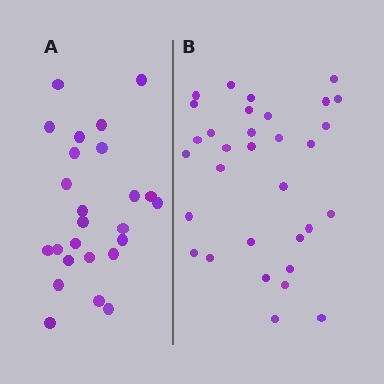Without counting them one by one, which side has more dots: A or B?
Region B (the right region) has more dots.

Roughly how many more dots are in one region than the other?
Region B has roughly 8 or so more dots than region A.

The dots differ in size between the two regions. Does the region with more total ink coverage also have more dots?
No. Region A has more total ink coverage because its dots are larger, but region B actually contains more individual dots. Total area can be misleading — the number of items is what matters here.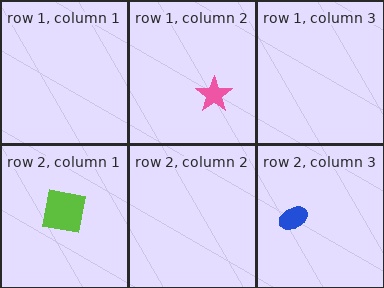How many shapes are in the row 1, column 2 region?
1.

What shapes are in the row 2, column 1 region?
The lime square.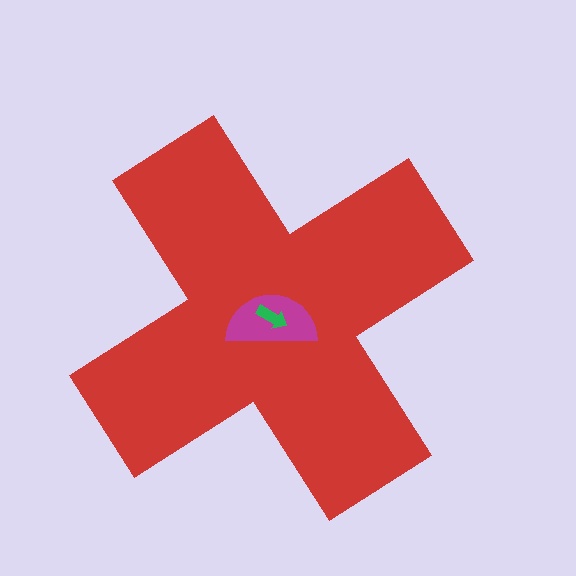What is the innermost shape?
The green arrow.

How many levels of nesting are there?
3.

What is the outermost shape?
The red cross.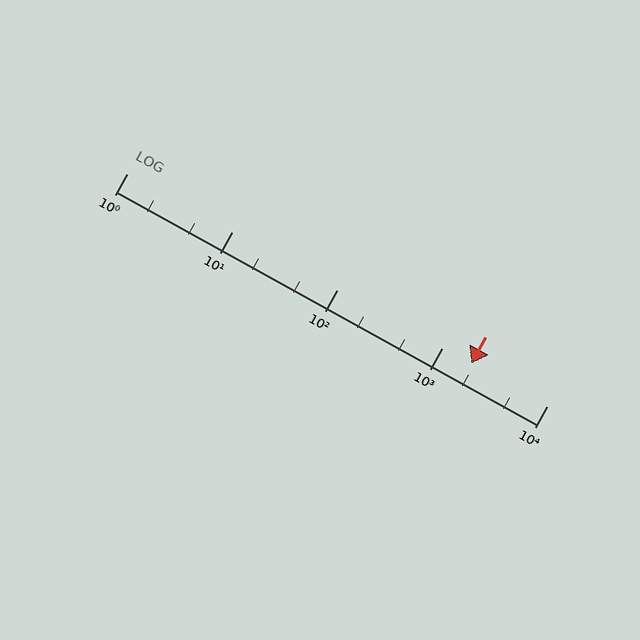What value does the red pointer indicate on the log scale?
The pointer indicates approximately 1900.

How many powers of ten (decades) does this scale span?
The scale spans 4 decades, from 1 to 10000.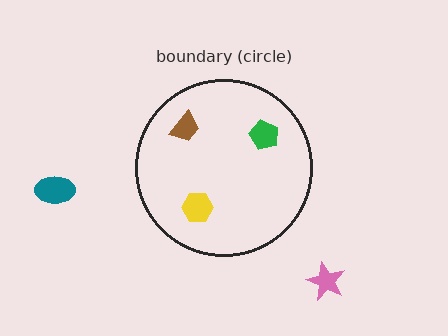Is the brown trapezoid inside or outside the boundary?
Inside.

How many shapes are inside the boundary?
3 inside, 2 outside.